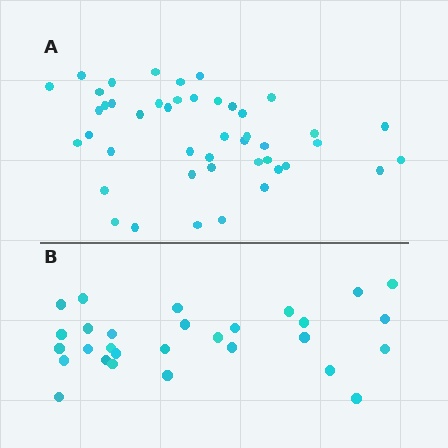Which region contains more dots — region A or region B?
Region A (the top region) has more dots.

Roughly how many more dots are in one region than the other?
Region A has approximately 15 more dots than region B.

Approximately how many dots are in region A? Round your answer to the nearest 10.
About 40 dots. (The exact count is 45, which rounds to 40.)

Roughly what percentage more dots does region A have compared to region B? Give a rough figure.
About 55% more.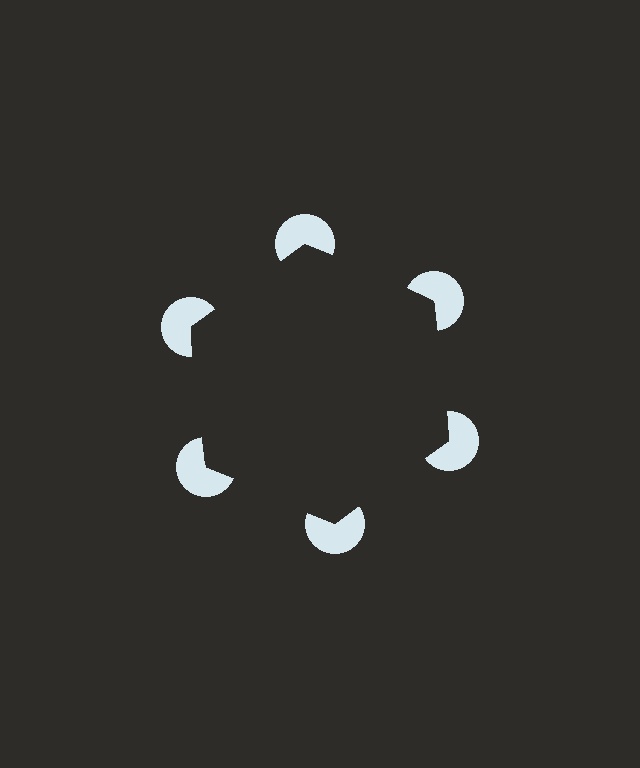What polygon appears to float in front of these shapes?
An illusory hexagon — its edges are inferred from the aligned wedge cuts in the pac-man discs, not physically drawn.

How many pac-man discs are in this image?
There are 6 — one at each vertex of the illusory hexagon.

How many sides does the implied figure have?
6 sides.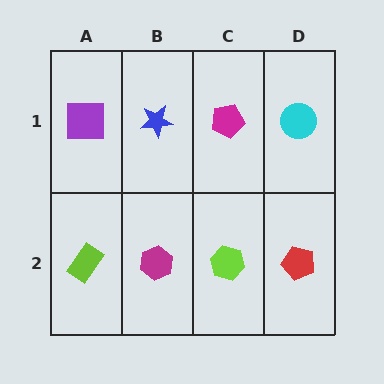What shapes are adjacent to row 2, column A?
A purple square (row 1, column A), a magenta hexagon (row 2, column B).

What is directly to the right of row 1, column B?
A magenta pentagon.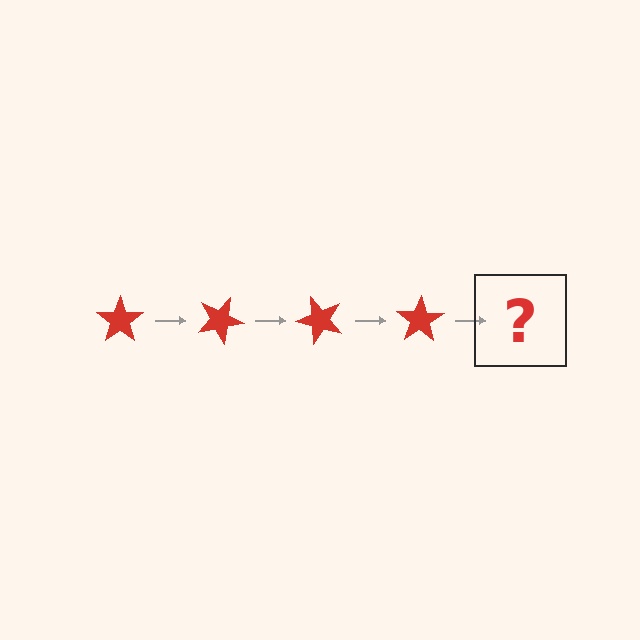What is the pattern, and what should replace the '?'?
The pattern is that the star rotates 25 degrees each step. The '?' should be a red star rotated 100 degrees.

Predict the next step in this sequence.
The next step is a red star rotated 100 degrees.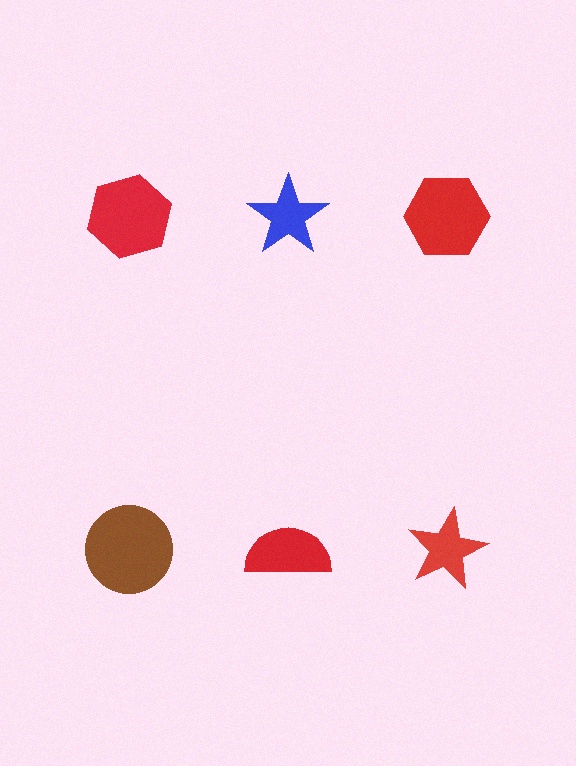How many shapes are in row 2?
3 shapes.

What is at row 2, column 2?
A red semicircle.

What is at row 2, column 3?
A red star.